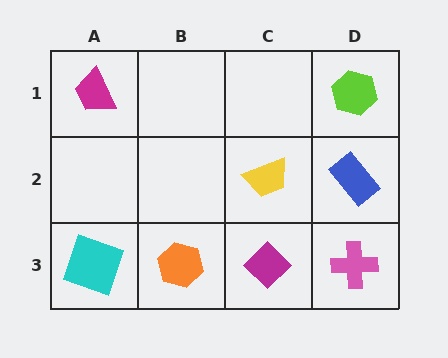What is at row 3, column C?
A magenta diamond.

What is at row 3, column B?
An orange hexagon.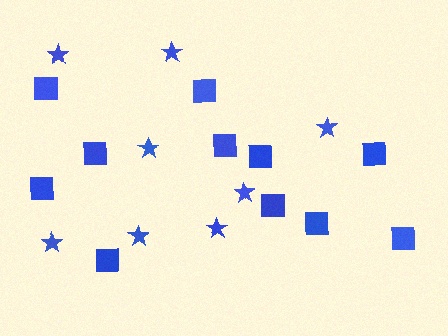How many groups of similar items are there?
There are 2 groups: one group of squares (11) and one group of stars (8).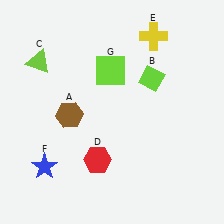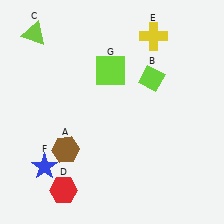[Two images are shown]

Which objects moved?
The objects that moved are: the brown hexagon (A), the lime triangle (C), the red hexagon (D).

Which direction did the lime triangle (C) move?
The lime triangle (C) moved up.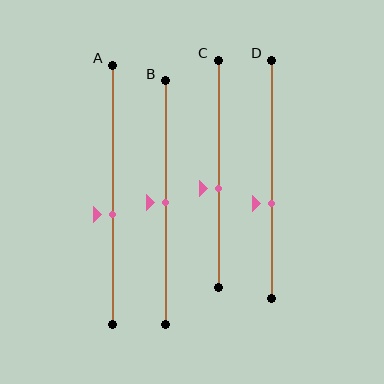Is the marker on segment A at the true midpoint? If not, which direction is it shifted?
No, the marker on segment A is shifted downward by about 8% of the segment length.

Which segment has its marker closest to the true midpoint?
Segment B has its marker closest to the true midpoint.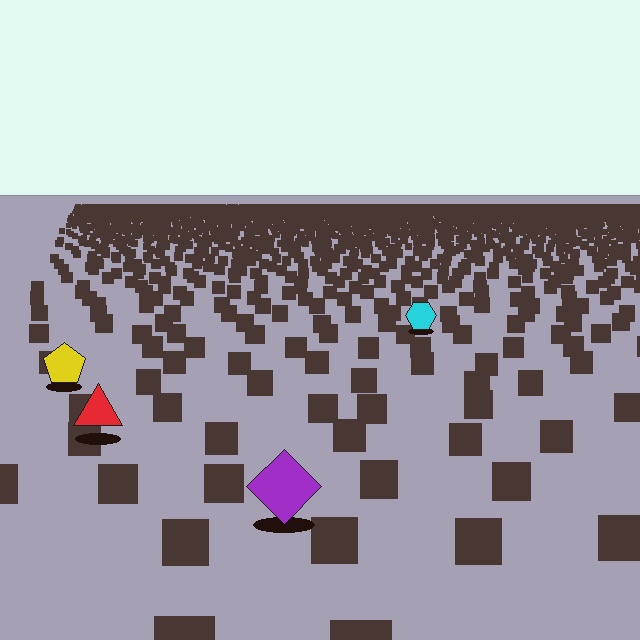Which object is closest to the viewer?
The purple diamond is closest. The texture marks near it are larger and more spread out.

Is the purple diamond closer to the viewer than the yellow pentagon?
Yes. The purple diamond is closer — you can tell from the texture gradient: the ground texture is coarser near it.